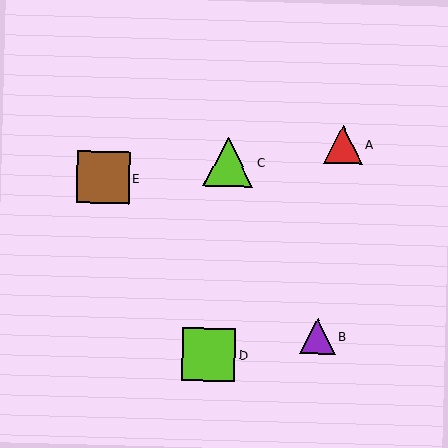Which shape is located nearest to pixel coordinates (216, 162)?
The lime triangle (labeled C) at (228, 162) is nearest to that location.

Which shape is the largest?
The lime square (labeled D) is the largest.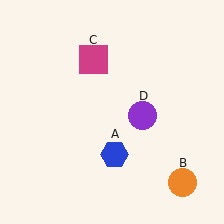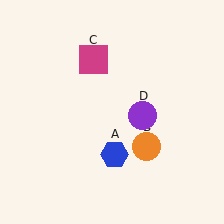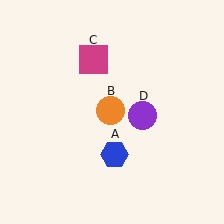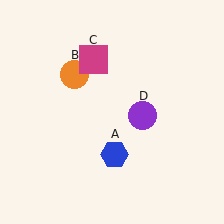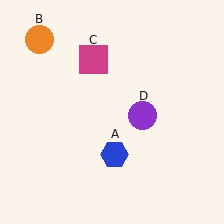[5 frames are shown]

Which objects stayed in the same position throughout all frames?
Blue hexagon (object A) and magenta square (object C) and purple circle (object D) remained stationary.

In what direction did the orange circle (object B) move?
The orange circle (object B) moved up and to the left.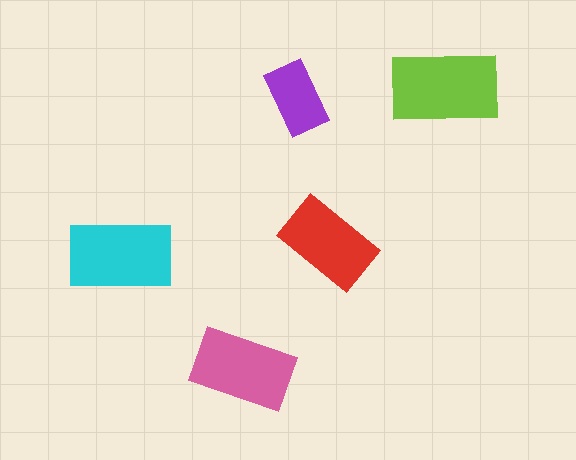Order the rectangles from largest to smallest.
the lime one, the cyan one, the pink one, the red one, the purple one.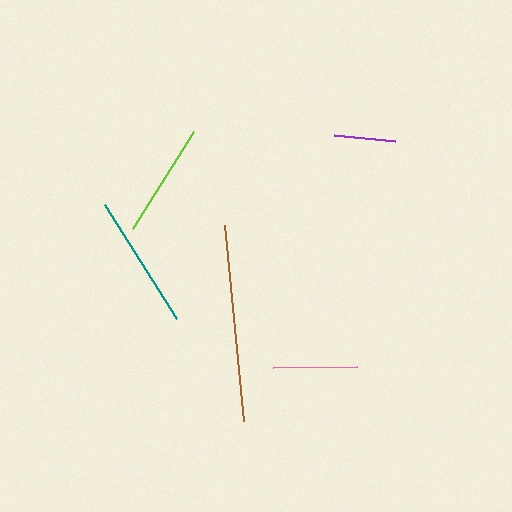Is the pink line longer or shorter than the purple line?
The pink line is longer than the purple line.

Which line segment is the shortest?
The purple line is the shortest at approximately 61 pixels.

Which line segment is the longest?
The brown line is the longest at approximately 196 pixels.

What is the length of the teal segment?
The teal segment is approximately 135 pixels long.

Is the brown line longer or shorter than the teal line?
The brown line is longer than the teal line.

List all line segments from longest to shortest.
From longest to shortest: brown, teal, lime, pink, purple.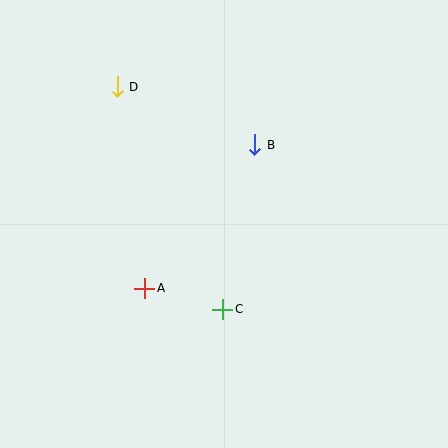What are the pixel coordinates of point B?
Point B is at (255, 145).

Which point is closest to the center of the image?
Point B at (255, 145) is closest to the center.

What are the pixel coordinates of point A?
Point A is at (145, 288).